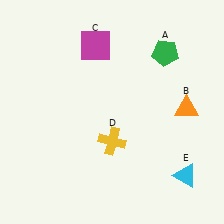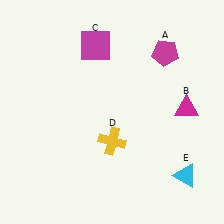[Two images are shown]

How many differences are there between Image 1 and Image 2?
There are 2 differences between the two images.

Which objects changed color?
A changed from green to magenta. B changed from orange to magenta.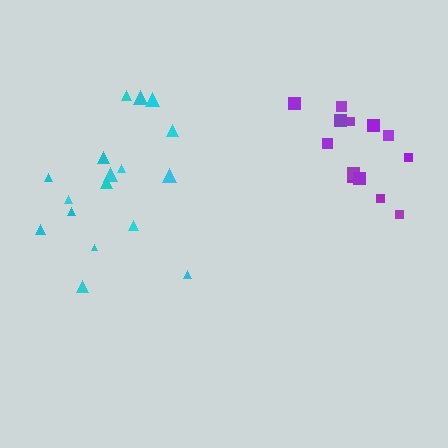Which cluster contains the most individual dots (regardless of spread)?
Cyan (17).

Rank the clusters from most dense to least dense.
purple, cyan.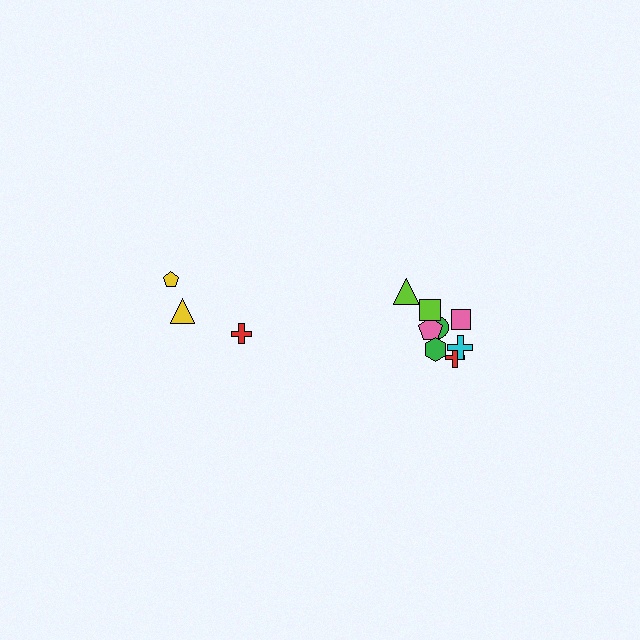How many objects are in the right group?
There are 8 objects.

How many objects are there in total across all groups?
There are 11 objects.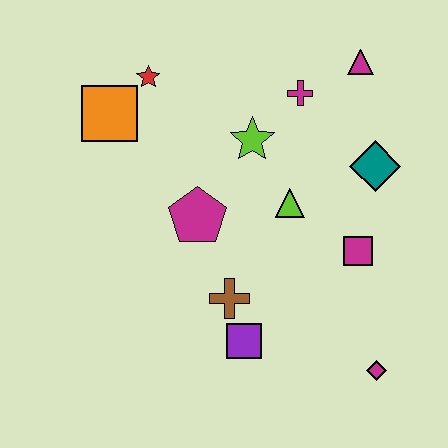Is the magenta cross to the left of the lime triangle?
No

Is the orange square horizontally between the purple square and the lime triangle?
No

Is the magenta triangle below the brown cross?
No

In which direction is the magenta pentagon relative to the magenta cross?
The magenta pentagon is below the magenta cross.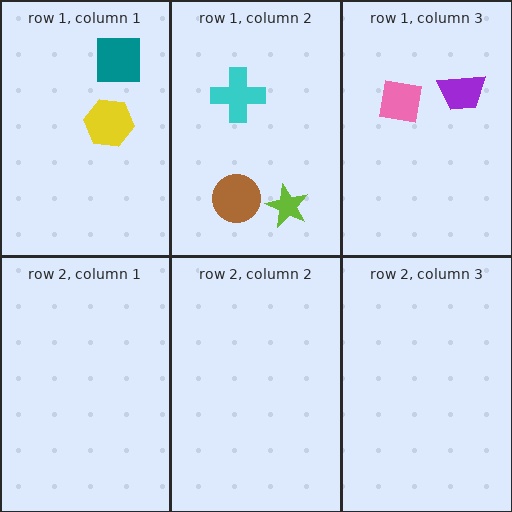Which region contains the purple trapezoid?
The row 1, column 3 region.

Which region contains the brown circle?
The row 1, column 2 region.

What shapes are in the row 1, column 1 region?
The teal square, the yellow hexagon.